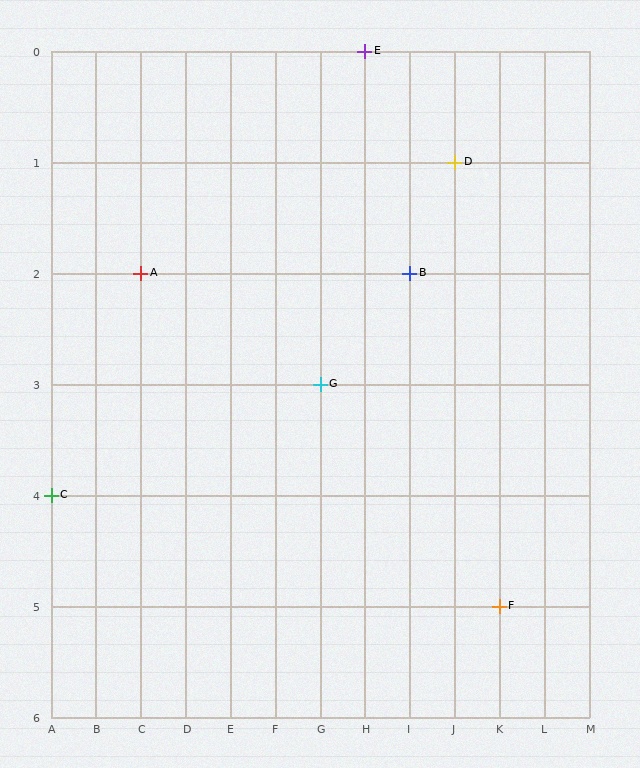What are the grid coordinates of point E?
Point E is at grid coordinates (H, 0).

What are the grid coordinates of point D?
Point D is at grid coordinates (J, 1).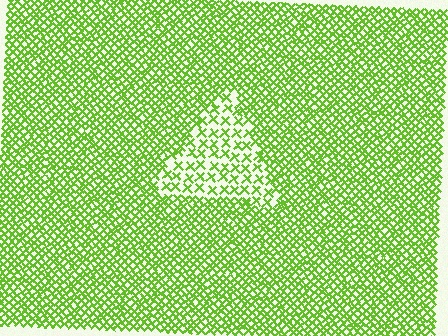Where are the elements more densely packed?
The elements are more densely packed outside the triangle boundary.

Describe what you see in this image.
The image contains small lime elements arranged at two different densities. A triangle-shaped region is visible where the elements are less densely packed than the surrounding area.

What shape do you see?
I see a triangle.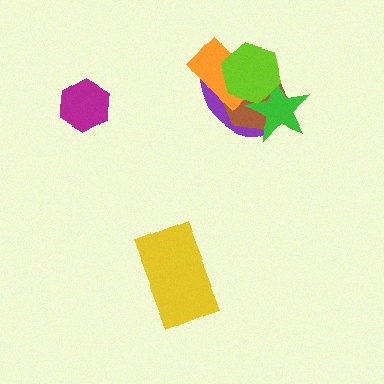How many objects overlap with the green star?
3 objects overlap with the green star.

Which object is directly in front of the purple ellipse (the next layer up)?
The brown hexagon is directly in front of the purple ellipse.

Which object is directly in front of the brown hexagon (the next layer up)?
The green star is directly in front of the brown hexagon.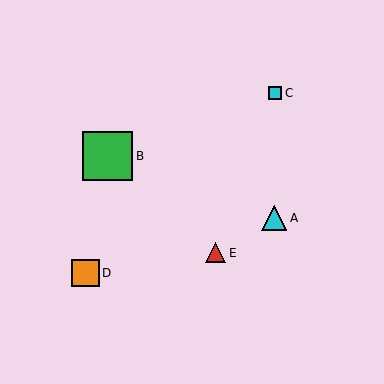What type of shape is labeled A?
Shape A is a cyan triangle.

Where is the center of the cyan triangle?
The center of the cyan triangle is at (274, 218).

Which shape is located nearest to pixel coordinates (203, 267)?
The red triangle (labeled E) at (216, 253) is nearest to that location.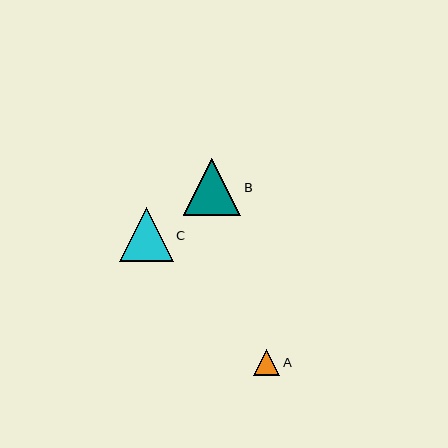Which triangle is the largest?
Triangle B is the largest with a size of approximately 58 pixels.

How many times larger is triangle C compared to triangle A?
Triangle C is approximately 2.1 times the size of triangle A.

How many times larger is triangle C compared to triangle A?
Triangle C is approximately 2.1 times the size of triangle A.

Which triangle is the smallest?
Triangle A is the smallest with a size of approximately 26 pixels.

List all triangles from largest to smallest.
From largest to smallest: B, C, A.